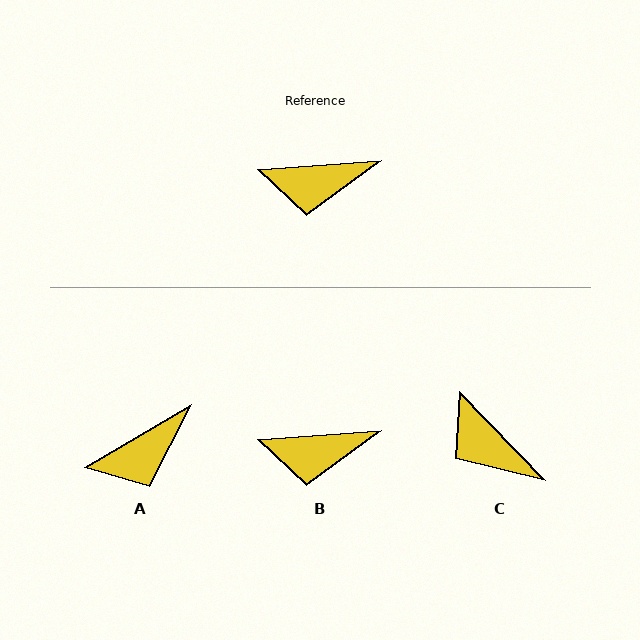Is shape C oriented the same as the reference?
No, it is off by about 50 degrees.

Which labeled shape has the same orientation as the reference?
B.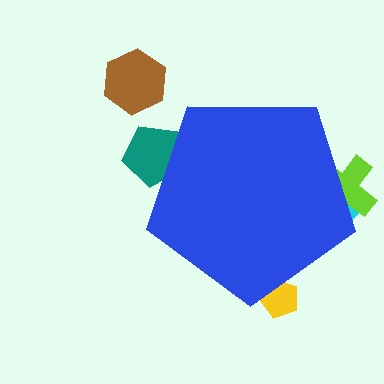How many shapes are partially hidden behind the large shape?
4 shapes are partially hidden.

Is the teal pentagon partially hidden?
Yes, the teal pentagon is partially hidden behind the blue pentagon.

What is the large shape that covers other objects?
A blue pentagon.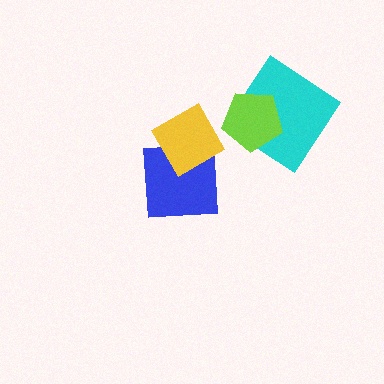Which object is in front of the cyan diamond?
The lime pentagon is in front of the cyan diamond.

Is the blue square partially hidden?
Yes, it is partially covered by another shape.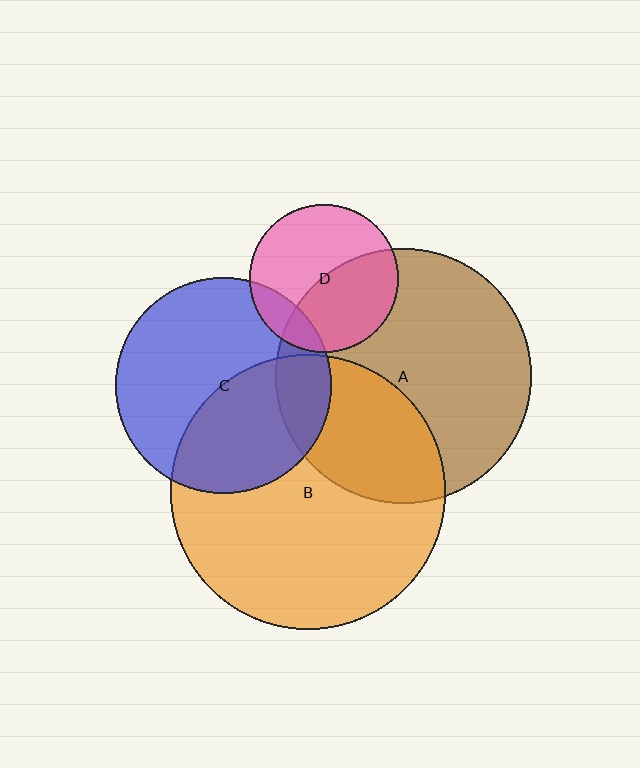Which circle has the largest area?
Circle B (orange).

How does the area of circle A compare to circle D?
Approximately 3.0 times.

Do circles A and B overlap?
Yes.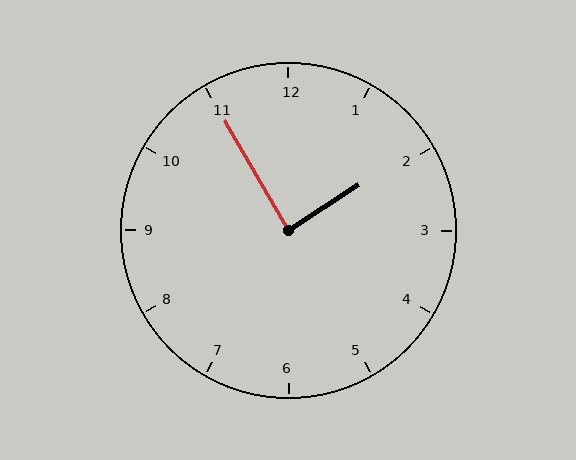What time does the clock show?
1:55.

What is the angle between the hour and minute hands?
Approximately 88 degrees.